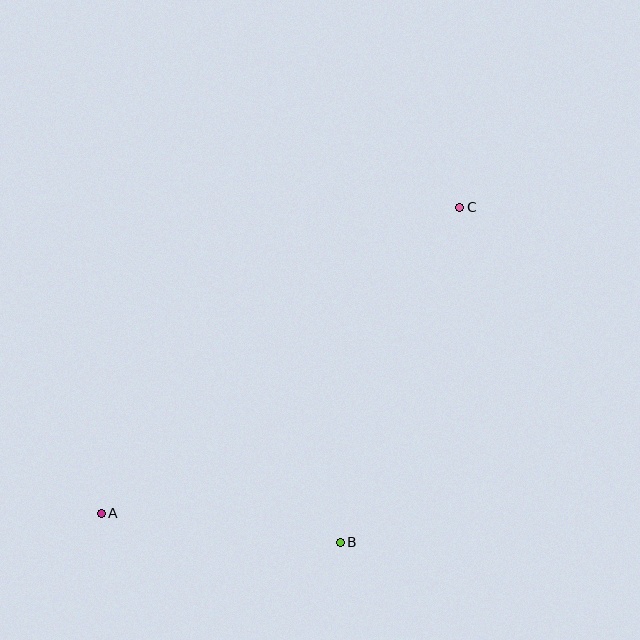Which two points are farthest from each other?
Points A and C are farthest from each other.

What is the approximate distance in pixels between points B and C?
The distance between B and C is approximately 355 pixels.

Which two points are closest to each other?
Points A and B are closest to each other.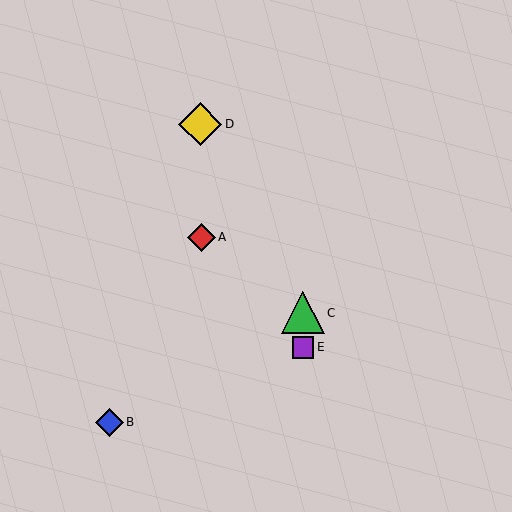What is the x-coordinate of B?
Object B is at x≈109.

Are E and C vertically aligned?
Yes, both are at x≈303.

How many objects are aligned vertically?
2 objects (C, E) are aligned vertically.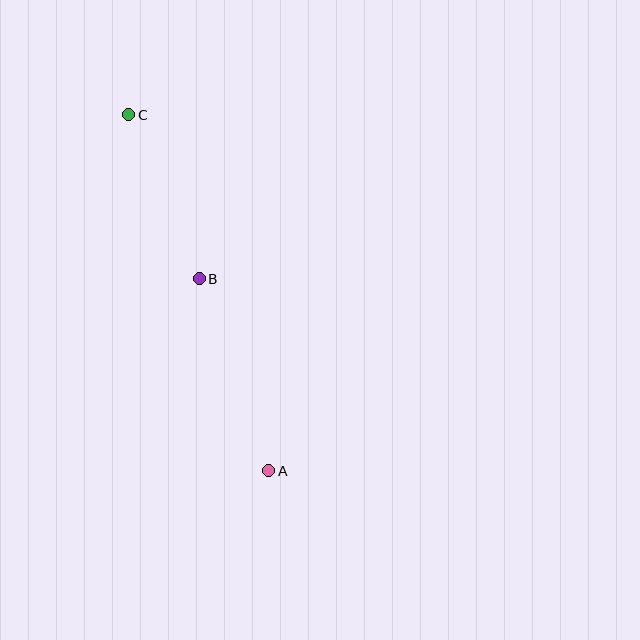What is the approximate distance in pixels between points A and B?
The distance between A and B is approximately 204 pixels.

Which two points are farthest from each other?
Points A and C are farthest from each other.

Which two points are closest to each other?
Points B and C are closest to each other.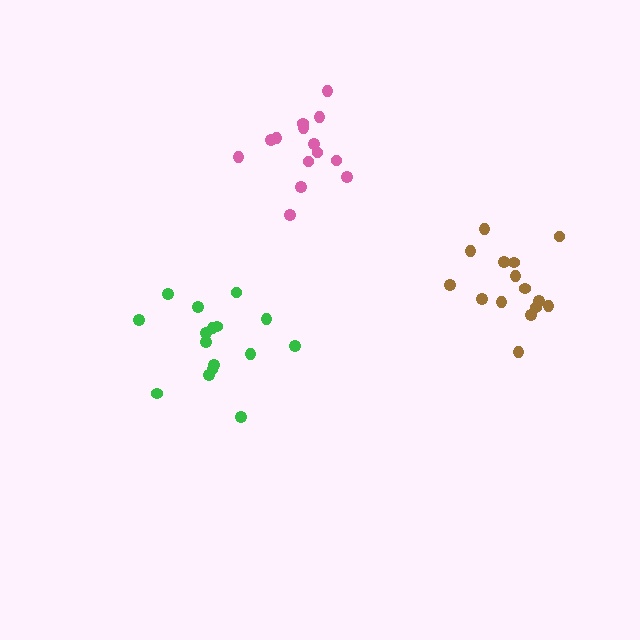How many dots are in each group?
Group 1: 14 dots, Group 2: 16 dots, Group 3: 15 dots (45 total).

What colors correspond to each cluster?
The clusters are colored: pink, green, brown.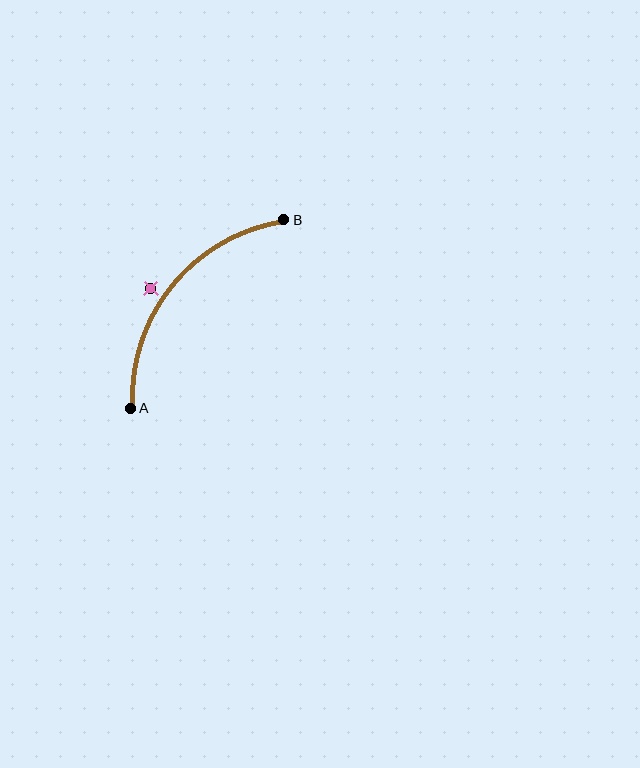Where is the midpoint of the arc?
The arc midpoint is the point on the curve farthest from the straight line joining A and B. It sits above and to the left of that line.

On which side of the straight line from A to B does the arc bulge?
The arc bulges above and to the left of the straight line connecting A and B.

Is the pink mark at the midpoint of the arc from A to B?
No — the pink mark does not lie on the arc at all. It sits slightly outside the curve.